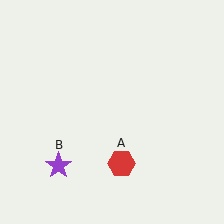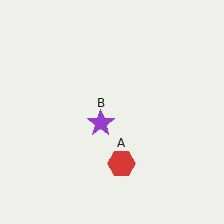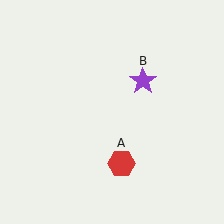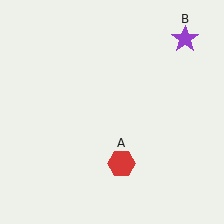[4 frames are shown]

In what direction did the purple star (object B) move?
The purple star (object B) moved up and to the right.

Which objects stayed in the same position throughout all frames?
Red hexagon (object A) remained stationary.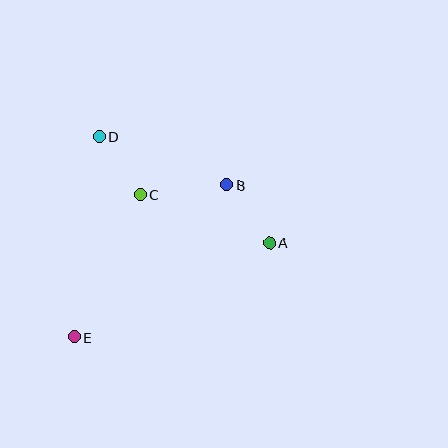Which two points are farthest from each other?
Points A and E are farthest from each other.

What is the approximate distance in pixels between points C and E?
The distance between C and E is approximately 157 pixels.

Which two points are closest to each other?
Points C and D are closest to each other.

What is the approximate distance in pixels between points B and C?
The distance between B and C is approximately 88 pixels.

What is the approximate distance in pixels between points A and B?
The distance between A and B is approximately 72 pixels.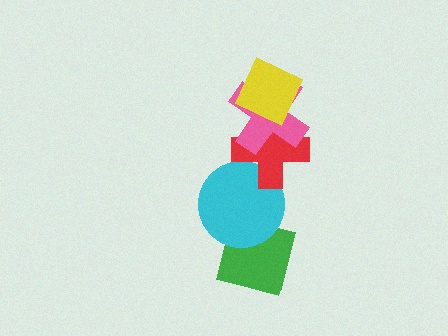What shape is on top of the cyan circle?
The red cross is on top of the cyan circle.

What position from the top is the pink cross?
The pink cross is 2nd from the top.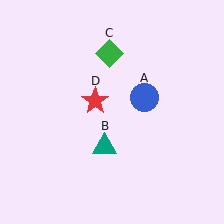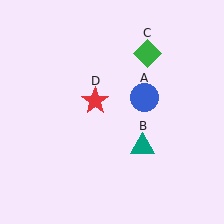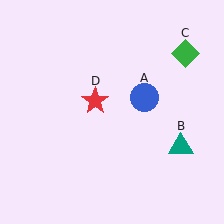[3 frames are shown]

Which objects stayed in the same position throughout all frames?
Blue circle (object A) and red star (object D) remained stationary.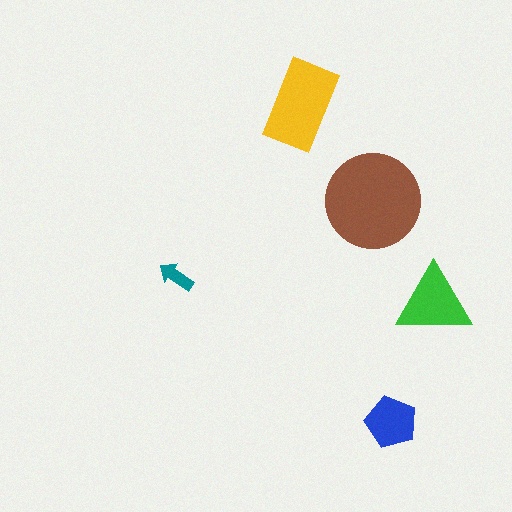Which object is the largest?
The brown circle.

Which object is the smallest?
The teal arrow.